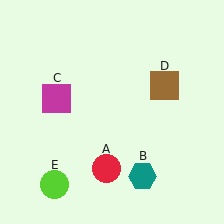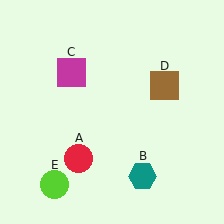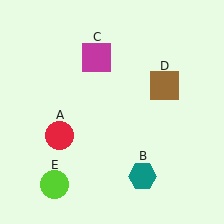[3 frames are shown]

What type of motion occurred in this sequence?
The red circle (object A), magenta square (object C) rotated clockwise around the center of the scene.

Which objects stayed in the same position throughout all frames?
Teal hexagon (object B) and brown square (object D) and lime circle (object E) remained stationary.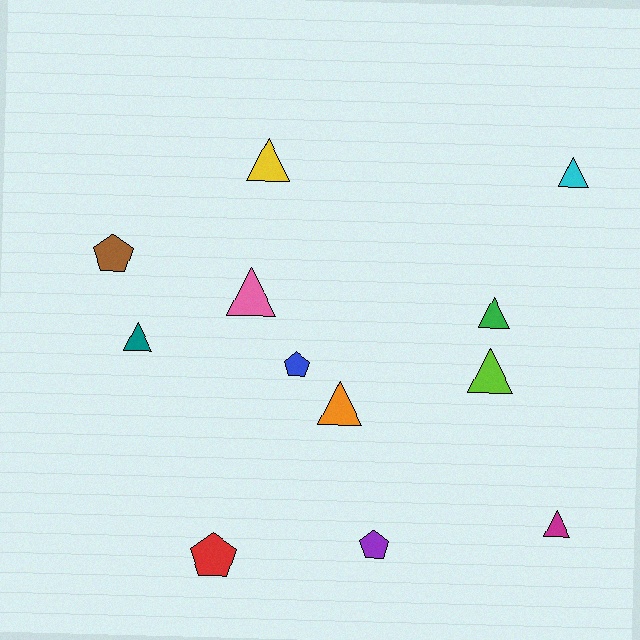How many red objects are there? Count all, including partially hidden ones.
There is 1 red object.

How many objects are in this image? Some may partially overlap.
There are 12 objects.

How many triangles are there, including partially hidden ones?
There are 8 triangles.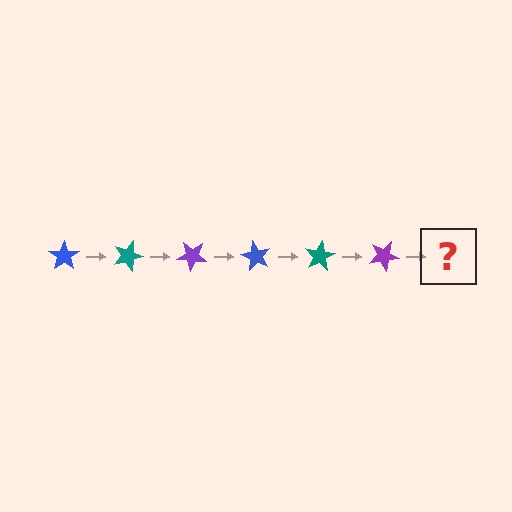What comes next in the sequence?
The next element should be a blue star, rotated 120 degrees from the start.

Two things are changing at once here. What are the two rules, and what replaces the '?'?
The two rules are that it rotates 20 degrees each step and the color cycles through blue, teal, and purple. The '?' should be a blue star, rotated 120 degrees from the start.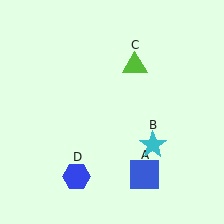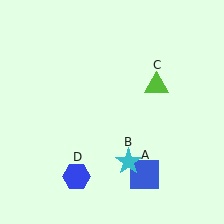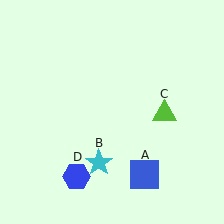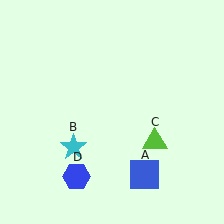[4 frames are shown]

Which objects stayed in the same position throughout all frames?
Blue square (object A) and blue hexagon (object D) remained stationary.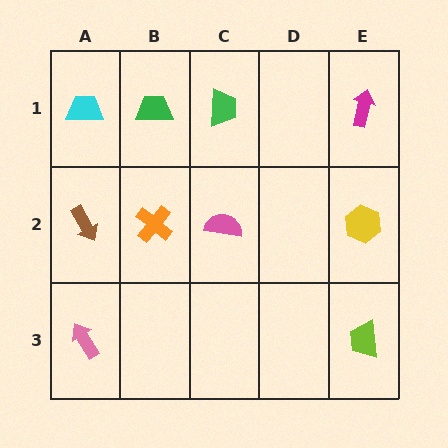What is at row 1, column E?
A magenta arrow.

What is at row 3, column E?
A lime trapezoid.